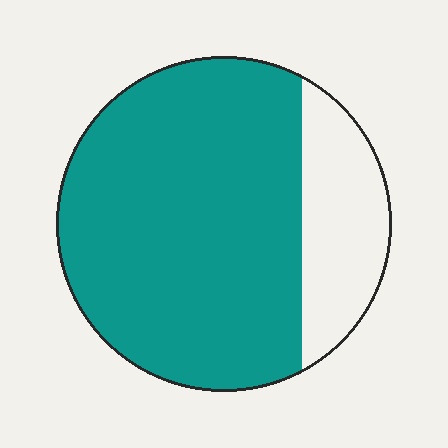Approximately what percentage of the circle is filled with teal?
Approximately 80%.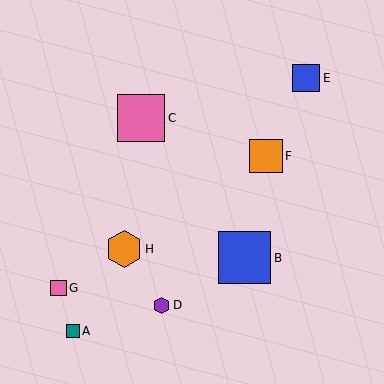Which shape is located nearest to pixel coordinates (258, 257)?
The blue square (labeled B) at (245, 258) is nearest to that location.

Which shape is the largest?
The blue square (labeled B) is the largest.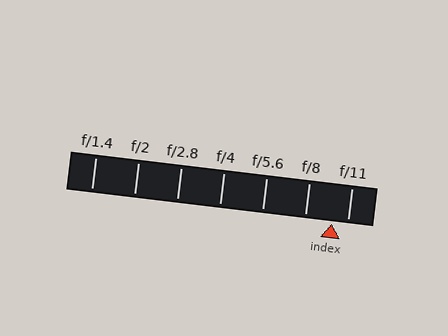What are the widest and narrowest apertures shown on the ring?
The widest aperture shown is f/1.4 and the narrowest is f/11.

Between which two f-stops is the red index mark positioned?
The index mark is between f/8 and f/11.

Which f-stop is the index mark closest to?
The index mark is closest to f/11.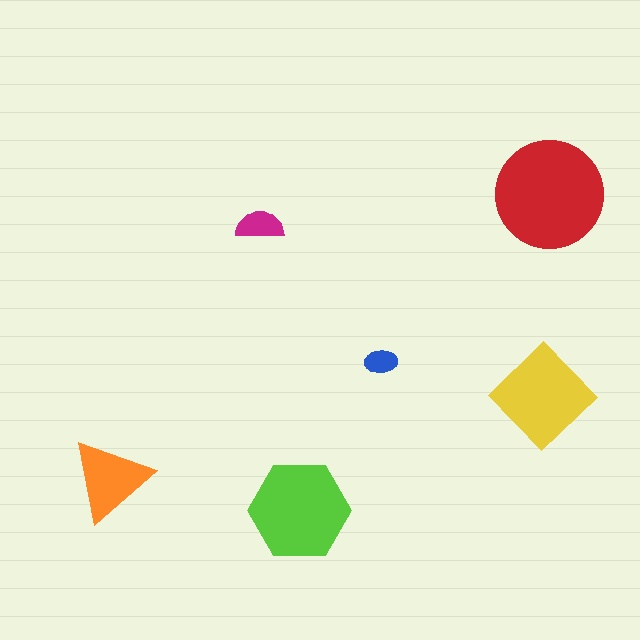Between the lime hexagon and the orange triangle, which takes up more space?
The lime hexagon.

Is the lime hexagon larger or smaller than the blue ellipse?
Larger.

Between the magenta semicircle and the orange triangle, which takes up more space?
The orange triangle.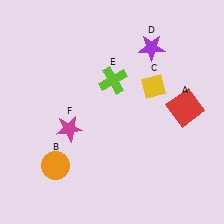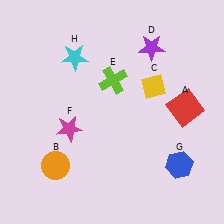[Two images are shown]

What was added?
A blue hexagon (G), a cyan star (H) were added in Image 2.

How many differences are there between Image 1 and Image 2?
There are 2 differences between the two images.